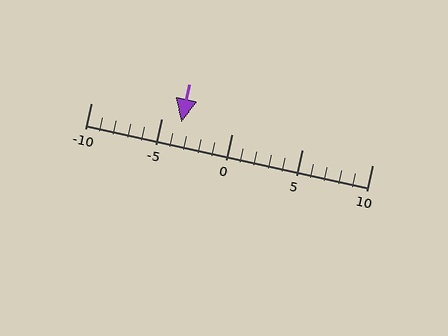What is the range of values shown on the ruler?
The ruler shows values from -10 to 10.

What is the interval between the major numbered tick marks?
The major tick marks are spaced 5 units apart.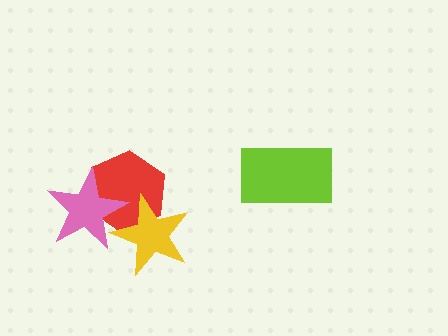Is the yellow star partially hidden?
Yes, it is partially covered by another shape.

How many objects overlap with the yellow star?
2 objects overlap with the yellow star.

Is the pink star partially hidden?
No, no other shape covers it.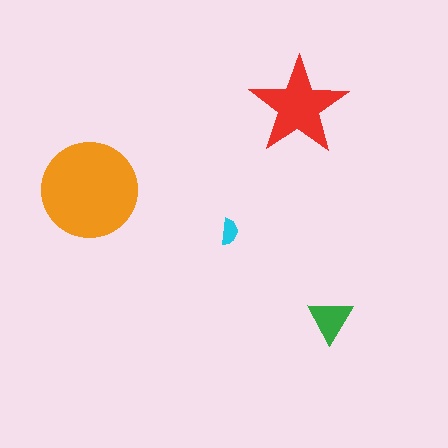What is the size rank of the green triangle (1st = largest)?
3rd.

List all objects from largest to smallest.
The orange circle, the red star, the green triangle, the cyan semicircle.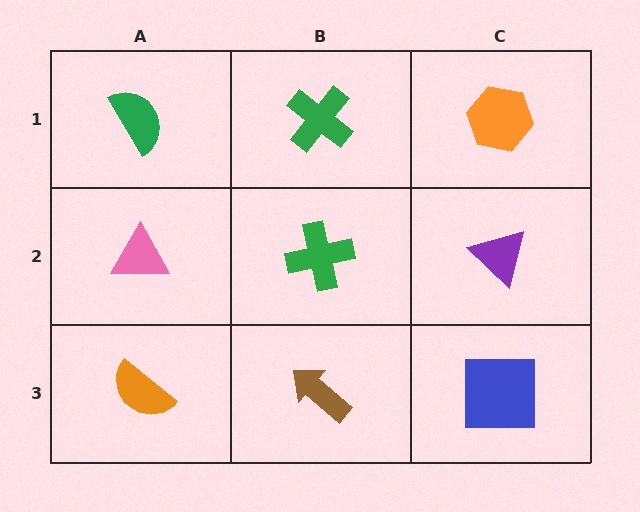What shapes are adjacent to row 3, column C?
A purple triangle (row 2, column C), a brown arrow (row 3, column B).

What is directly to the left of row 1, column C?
A green cross.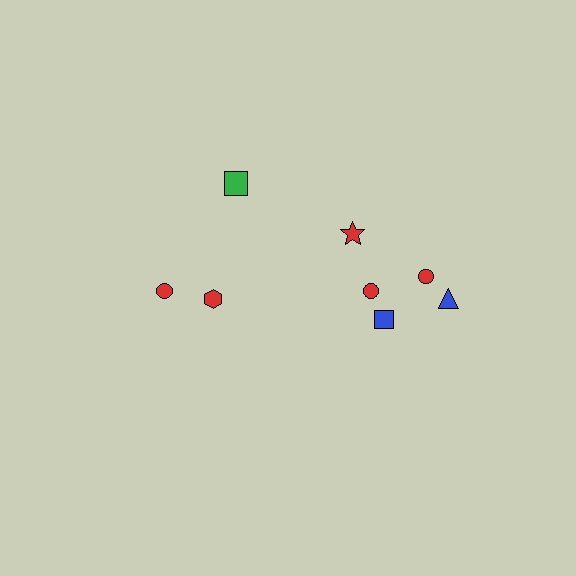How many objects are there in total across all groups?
There are 8 objects.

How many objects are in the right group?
There are 5 objects.